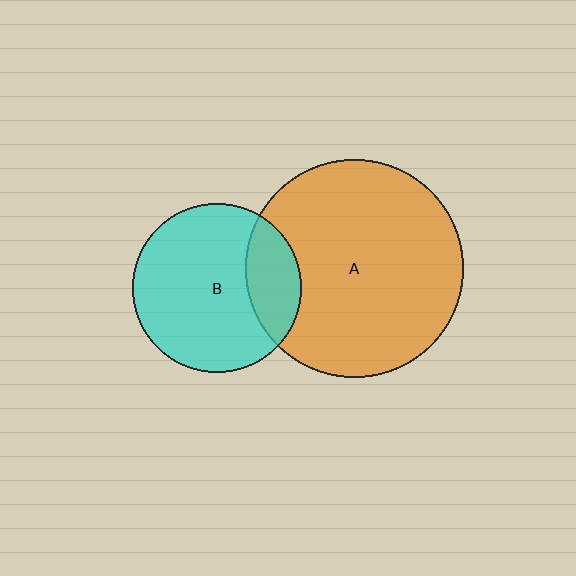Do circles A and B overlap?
Yes.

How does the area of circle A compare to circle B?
Approximately 1.7 times.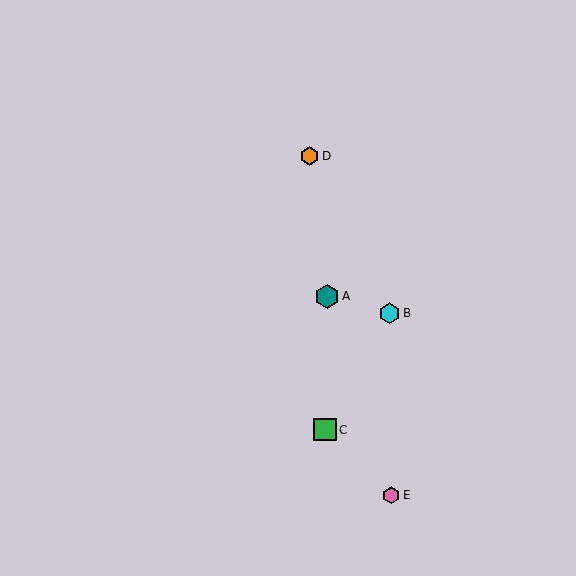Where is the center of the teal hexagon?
The center of the teal hexagon is at (327, 296).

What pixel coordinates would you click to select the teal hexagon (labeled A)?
Click at (327, 296) to select the teal hexagon A.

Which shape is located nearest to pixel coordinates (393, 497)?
The pink hexagon (labeled E) at (391, 495) is nearest to that location.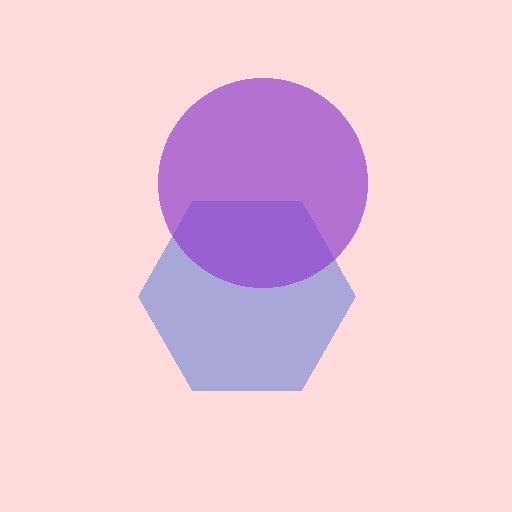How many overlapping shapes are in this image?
There are 2 overlapping shapes in the image.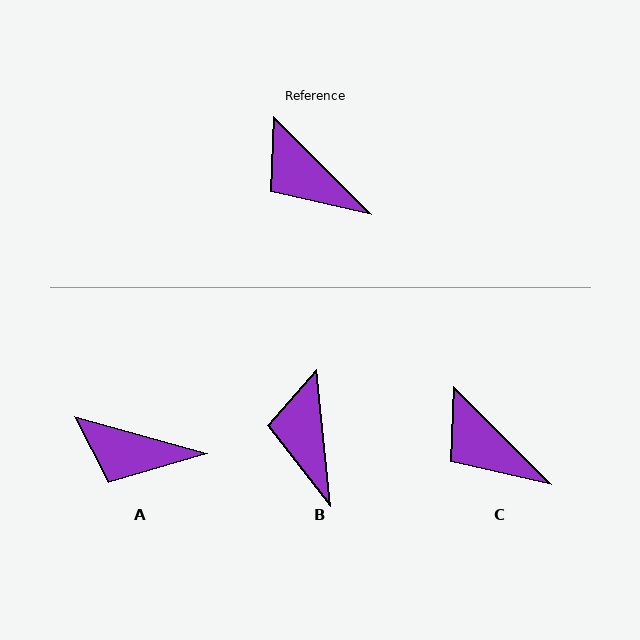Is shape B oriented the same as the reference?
No, it is off by about 39 degrees.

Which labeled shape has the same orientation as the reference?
C.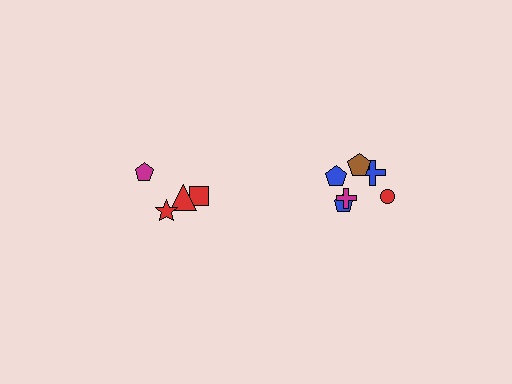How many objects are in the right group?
There are 6 objects.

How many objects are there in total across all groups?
There are 10 objects.